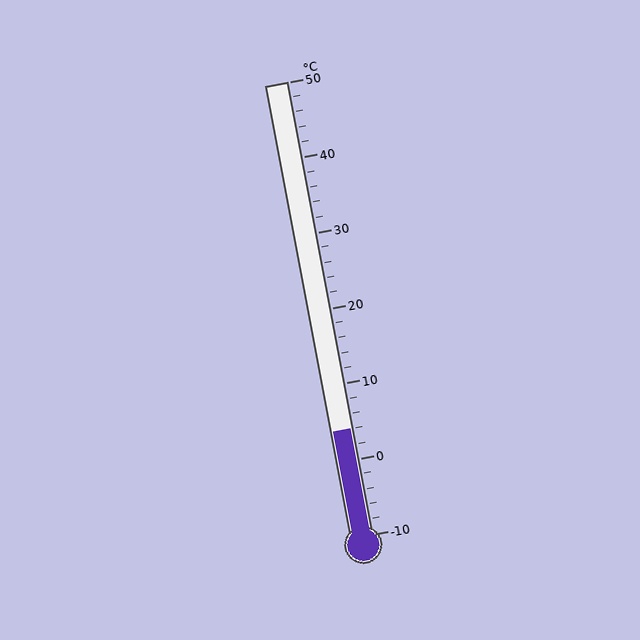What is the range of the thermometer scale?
The thermometer scale ranges from -10°C to 50°C.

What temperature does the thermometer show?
The thermometer shows approximately 4°C.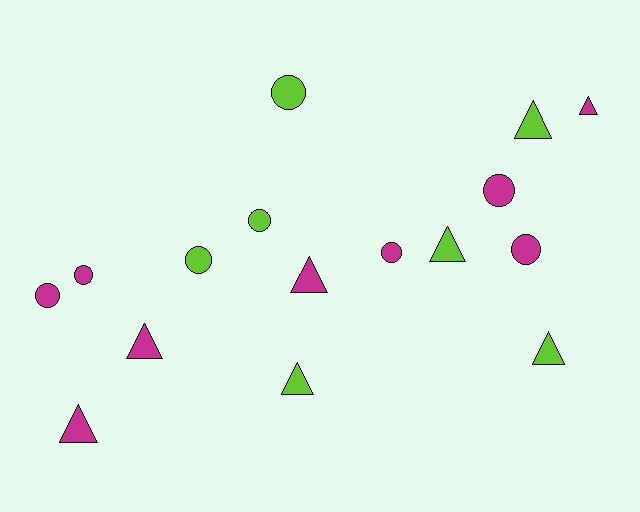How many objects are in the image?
There are 16 objects.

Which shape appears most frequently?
Circle, with 8 objects.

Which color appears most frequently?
Magenta, with 9 objects.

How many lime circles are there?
There are 3 lime circles.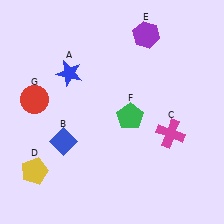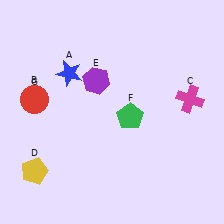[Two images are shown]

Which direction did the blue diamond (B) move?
The blue diamond (B) moved up.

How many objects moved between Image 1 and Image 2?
3 objects moved between the two images.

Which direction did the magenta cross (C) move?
The magenta cross (C) moved up.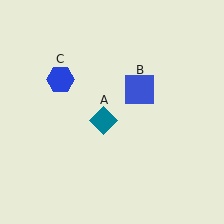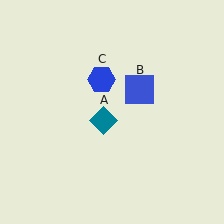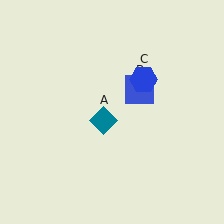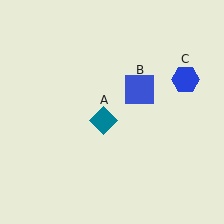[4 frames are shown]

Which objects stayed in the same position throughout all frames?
Teal diamond (object A) and blue square (object B) remained stationary.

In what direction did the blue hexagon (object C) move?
The blue hexagon (object C) moved right.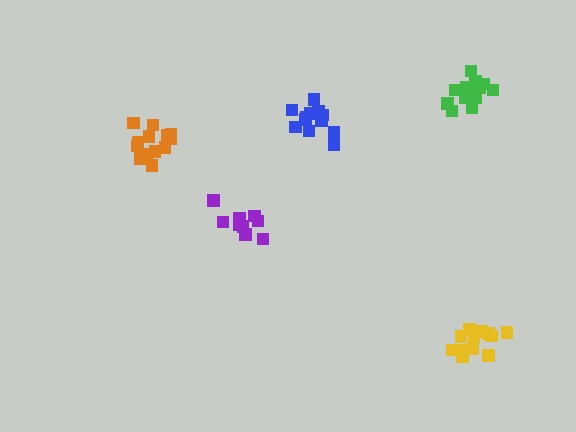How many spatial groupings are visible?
There are 5 spatial groupings.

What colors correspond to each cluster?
The clusters are colored: orange, green, blue, yellow, purple.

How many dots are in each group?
Group 1: 13 dots, Group 2: 14 dots, Group 3: 12 dots, Group 4: 12 dots, Group 5: 9 dots (60 total).